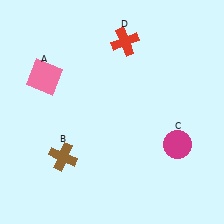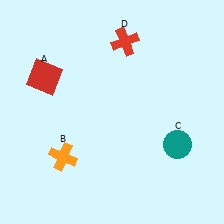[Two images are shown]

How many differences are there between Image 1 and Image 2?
There are 3 differences between the two images.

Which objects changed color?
A changed from pink to red. B changed from brown to orange. C changed from magenta to teal.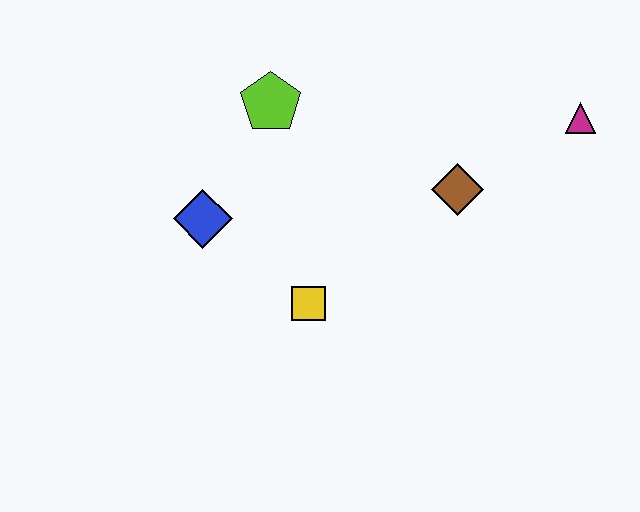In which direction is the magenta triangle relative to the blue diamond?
The magenta triangle is to the right of the blue diamond.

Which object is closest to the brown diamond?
The magenta triangle is closest to the brown diamond.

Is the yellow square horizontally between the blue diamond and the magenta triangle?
Yes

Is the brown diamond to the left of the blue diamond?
No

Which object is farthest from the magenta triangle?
The blue diamond is farthest from the magenta triangle.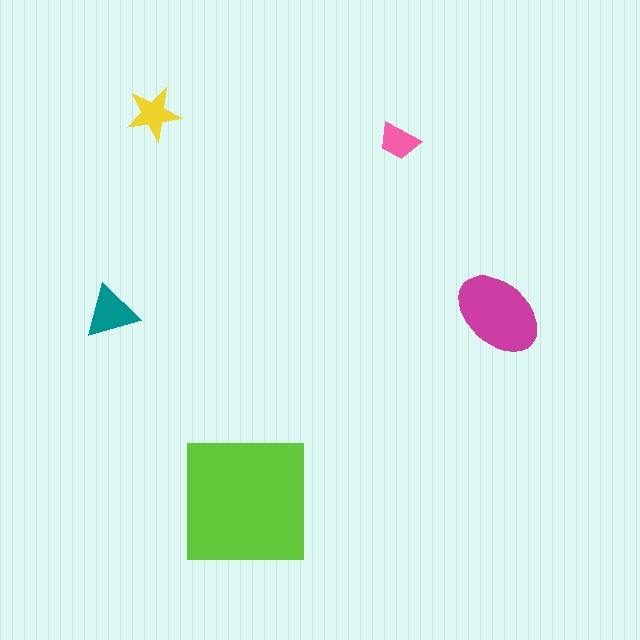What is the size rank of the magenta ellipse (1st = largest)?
2nd.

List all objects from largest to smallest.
The lime square, the magenta ellipse, the teal triangle, the yellow star, the pink trapezoid.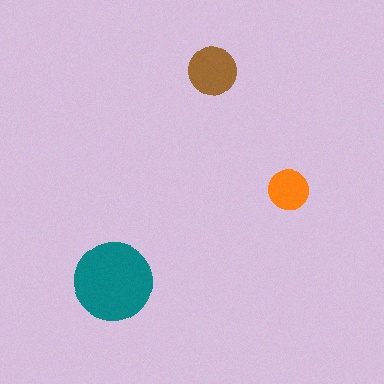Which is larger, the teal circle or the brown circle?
The teal one.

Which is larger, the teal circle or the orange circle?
The teal one.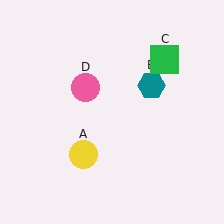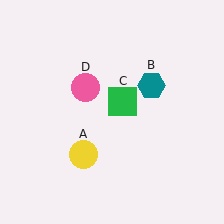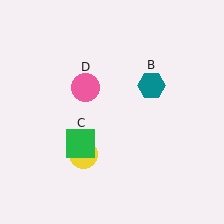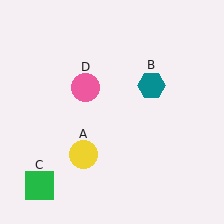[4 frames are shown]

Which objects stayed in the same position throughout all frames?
Yellow circle (object A) and teal hexagon (object B) and pink circle (object D) remained stationary.